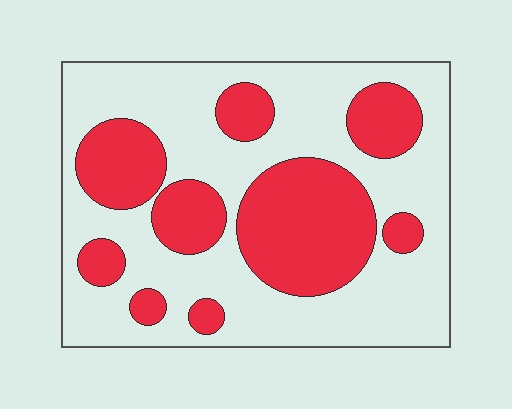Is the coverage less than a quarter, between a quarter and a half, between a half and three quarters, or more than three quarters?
Between a quarter and a half.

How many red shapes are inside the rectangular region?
9.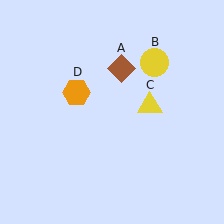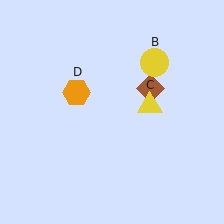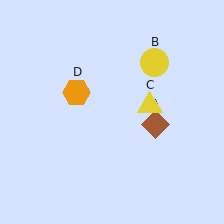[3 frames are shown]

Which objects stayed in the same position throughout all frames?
Yellow circle (object B) and yellow triangle (object C) and orange hexagon (object D) remained stationary.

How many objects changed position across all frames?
1 object changed position: brown diamond (object A).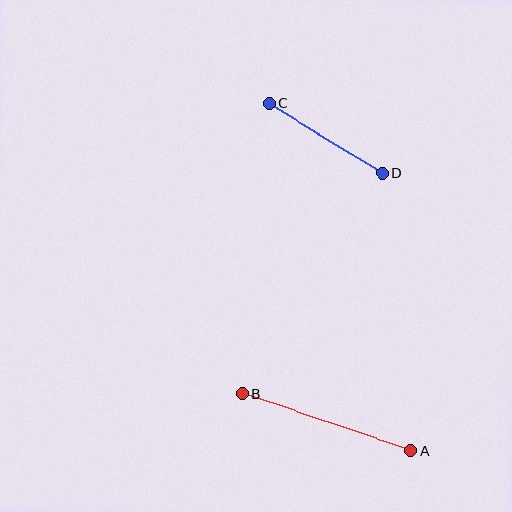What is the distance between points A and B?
The distance is approximately 177 pixels.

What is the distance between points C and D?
The distance is approximately 133 pixels.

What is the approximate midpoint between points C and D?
The midpoint is at approximately (326, 138) pixels.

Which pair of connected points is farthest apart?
Points A and B are farthest apart.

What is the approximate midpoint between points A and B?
The midpoint is at approximately (326, 422) pixels.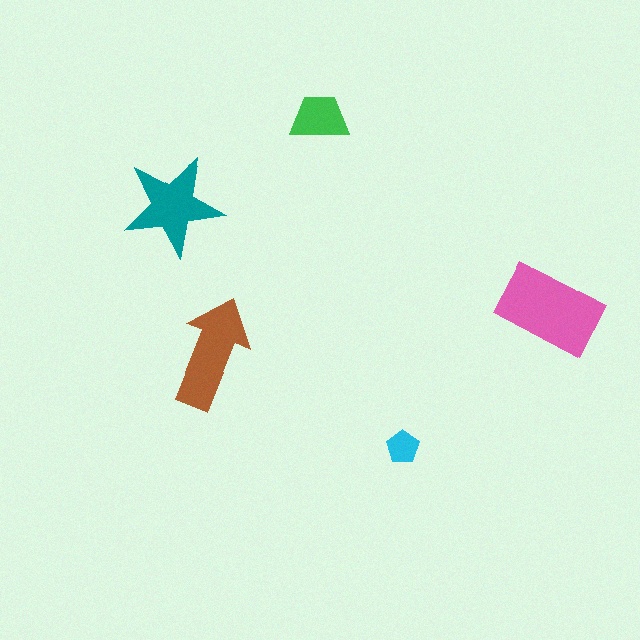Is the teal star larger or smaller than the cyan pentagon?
Larger.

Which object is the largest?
The pink rectangle.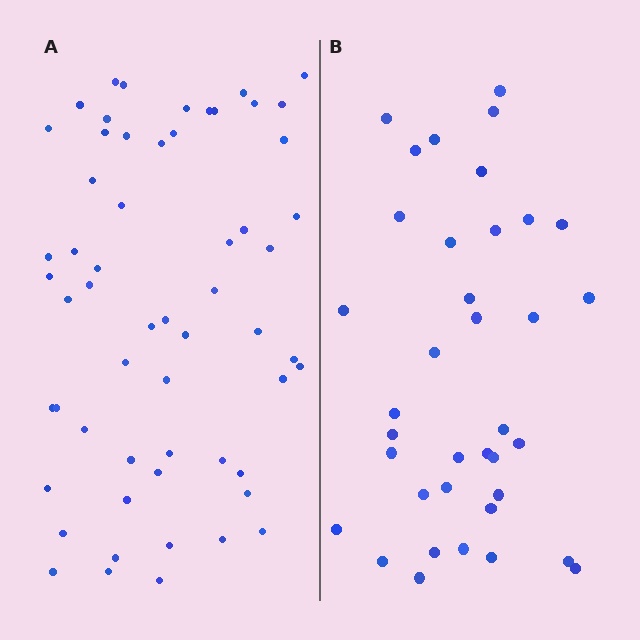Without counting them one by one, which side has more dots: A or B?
Region A (the left region) has more dots.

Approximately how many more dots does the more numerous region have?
Region A has approximately 20 more dots than region B.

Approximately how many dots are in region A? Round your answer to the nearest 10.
About 60 dots. (The exact count is 58, which rounds to 60.)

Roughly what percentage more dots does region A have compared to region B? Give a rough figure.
About 55% more.